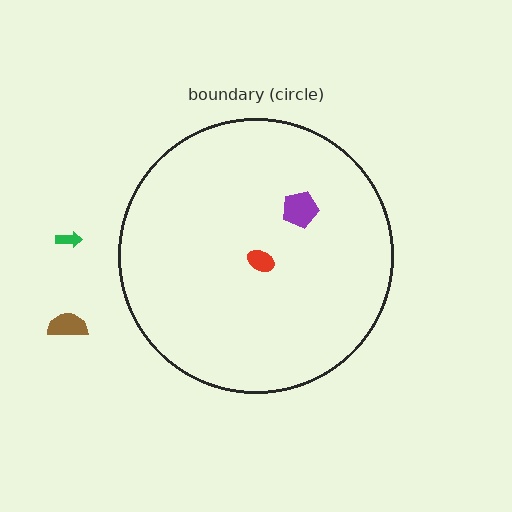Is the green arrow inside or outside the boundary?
Outside.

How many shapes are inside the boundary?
2 inside, 2 outside.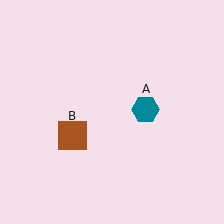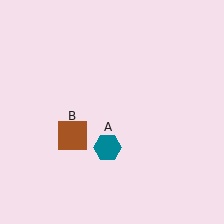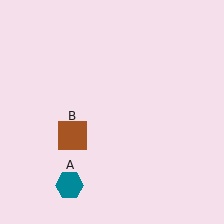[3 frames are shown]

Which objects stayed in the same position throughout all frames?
Brown square (object B) remained stationary.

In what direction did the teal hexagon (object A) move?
The teal hexagon (object A) moved down and to the left.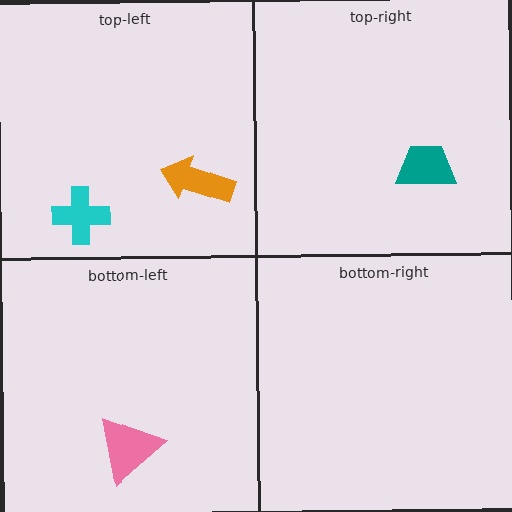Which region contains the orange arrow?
The top-left region.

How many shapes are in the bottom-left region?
1.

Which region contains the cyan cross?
The top-left region.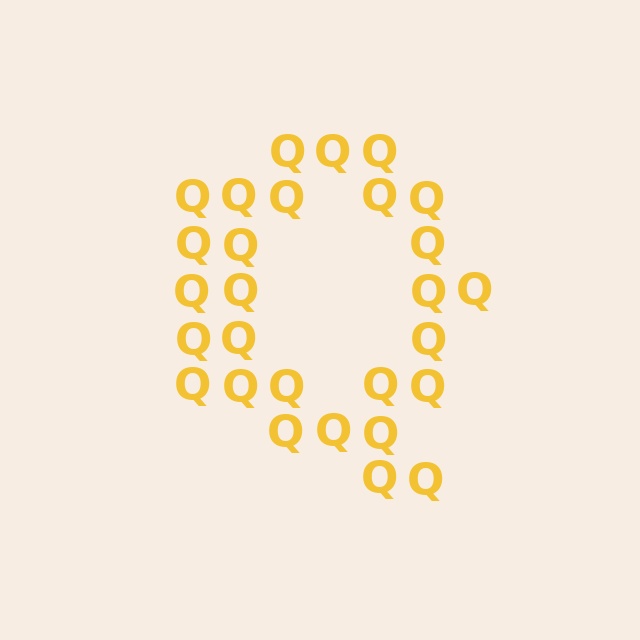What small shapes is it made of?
It is made of small letter Q's.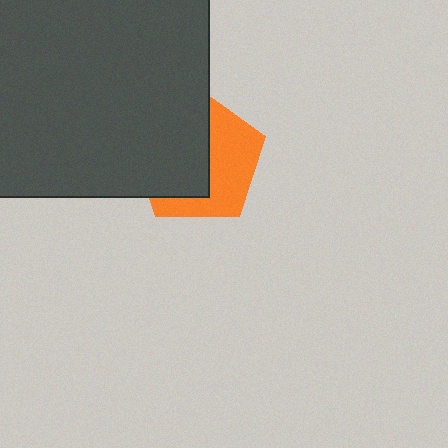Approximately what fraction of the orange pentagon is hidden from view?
Roughly 53% of the orange pentagon is hidden behind the dark gray rectangle.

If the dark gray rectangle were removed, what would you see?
You would see the complete orange pentagon.